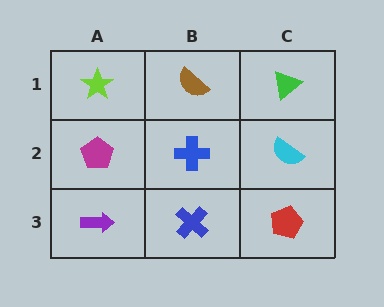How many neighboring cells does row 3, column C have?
2.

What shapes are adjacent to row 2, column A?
A lime star (row 1, column A), a purple arrow (row 3, column A), a blue cross (row 2, column B).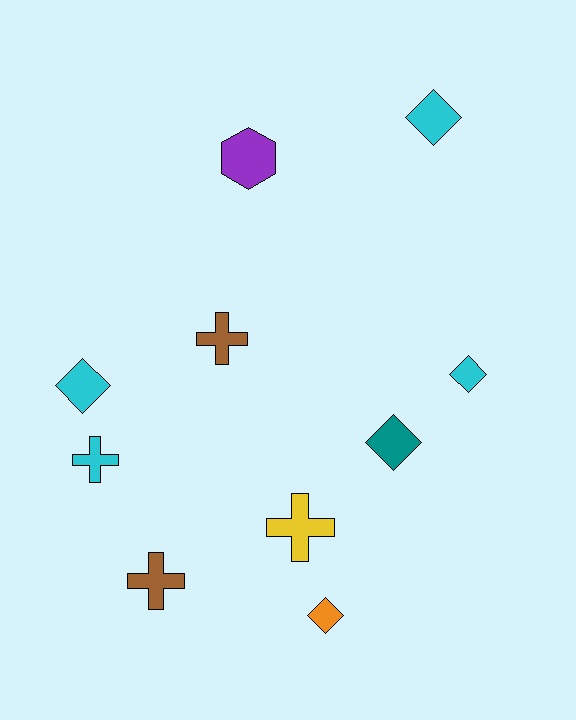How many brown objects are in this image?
There are 2 brown objects.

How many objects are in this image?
There are 10 objects.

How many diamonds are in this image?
There are 5 diamonds.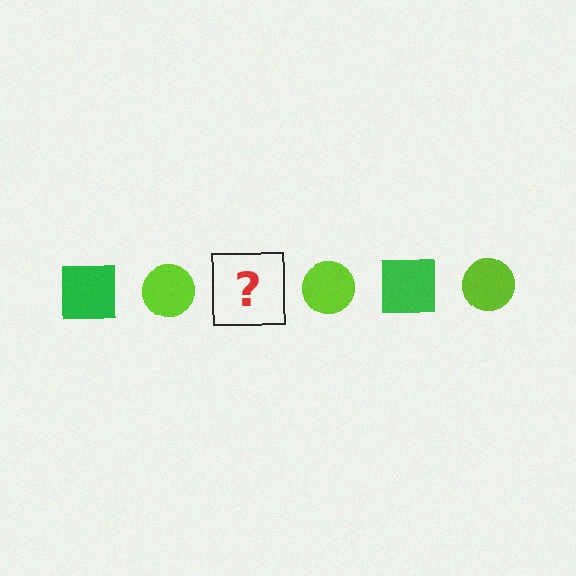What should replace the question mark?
The question mark should be replaced with a green square.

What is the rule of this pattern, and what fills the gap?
The rule is that the pattern alternates between green square and lime circle. The gap should be filled with a green square.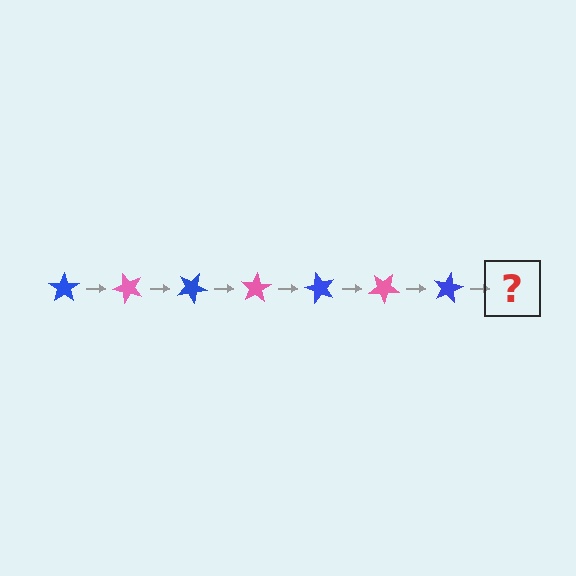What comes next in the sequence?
The next element should be a pink star, rotated 350 degrees from the start.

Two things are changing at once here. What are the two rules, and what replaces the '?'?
The two rules are that it rotates 50 degrees each step and the color cycles through blue and pink. The '?' should be a pink star, rotated 350 degrees from the start.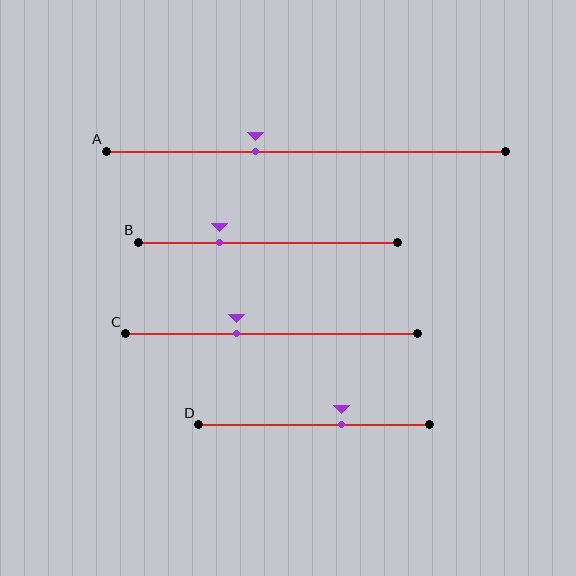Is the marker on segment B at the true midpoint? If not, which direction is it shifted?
No, the marker on segment B is shifted to the left by about 19% of the segment length.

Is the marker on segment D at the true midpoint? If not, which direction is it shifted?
No, the marker on segment D is shifted to the right by about 12% of the segment length.